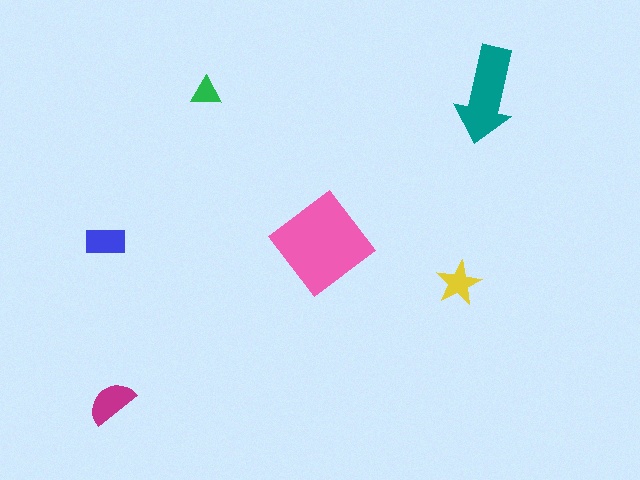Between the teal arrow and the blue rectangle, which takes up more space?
The teal arrow.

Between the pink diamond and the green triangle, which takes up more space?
The pink diamond.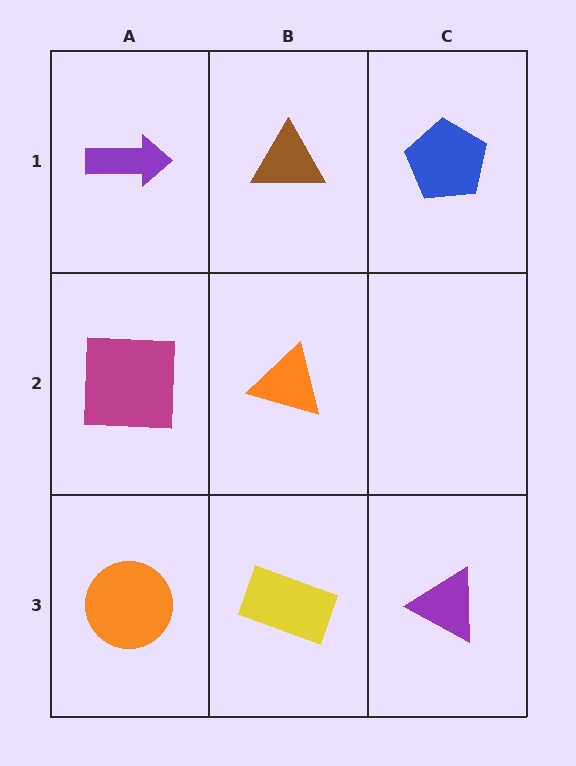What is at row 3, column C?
A purple triangle.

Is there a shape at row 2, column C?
No, that cell is empty.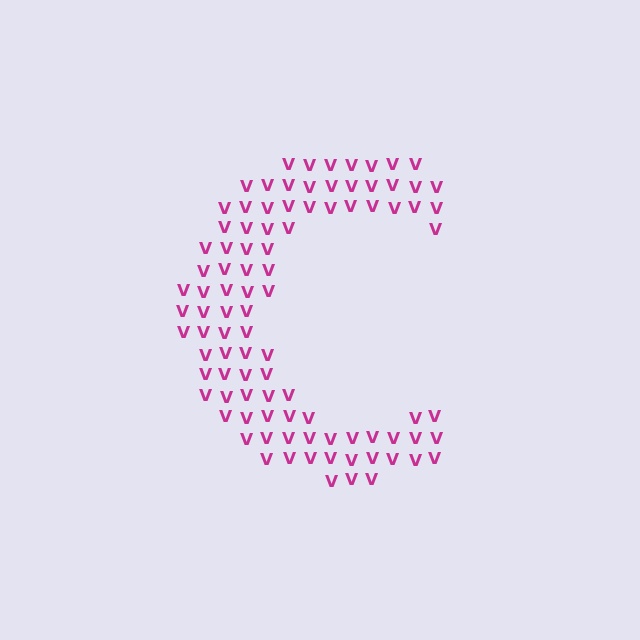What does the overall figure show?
The overall figure shows the letter C.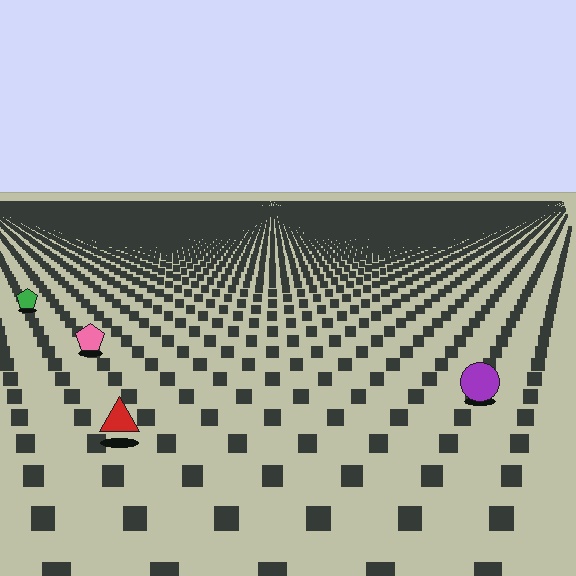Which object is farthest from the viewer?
The green pentagon is farthest from the viewer. It appears smaller and the ground texture around it is denser.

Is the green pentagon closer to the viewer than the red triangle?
No. The red triangle is closer — you can tell from the texture gradient: the ground texture is coarser near it.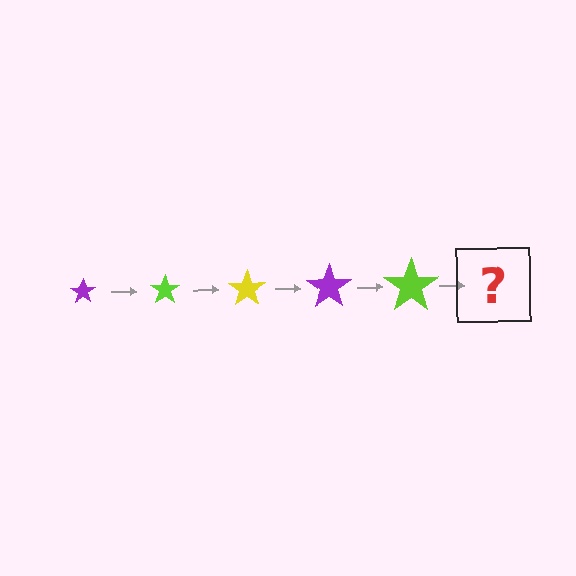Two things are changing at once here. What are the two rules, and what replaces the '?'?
The two rules are that the star grows larger each step and the color cycles through purple, lime, and yellow. The '?' should be a yellow star, larger than the previous one.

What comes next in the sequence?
The next element should be a yellow star, larger than the previous one.